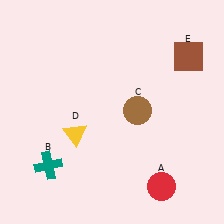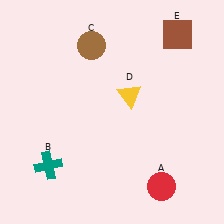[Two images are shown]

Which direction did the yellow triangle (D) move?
The yellow triangle (D) moved right.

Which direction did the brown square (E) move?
The brown square (E) moved up.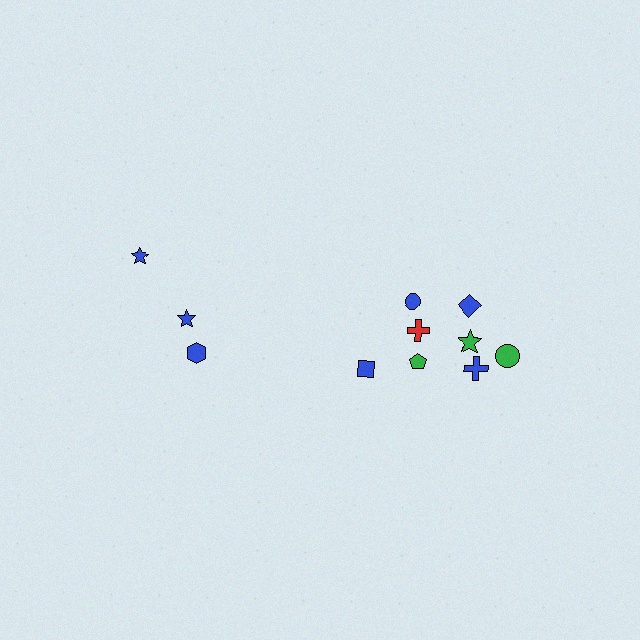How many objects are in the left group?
There are 3 objects.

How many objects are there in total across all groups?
There are 11 objects.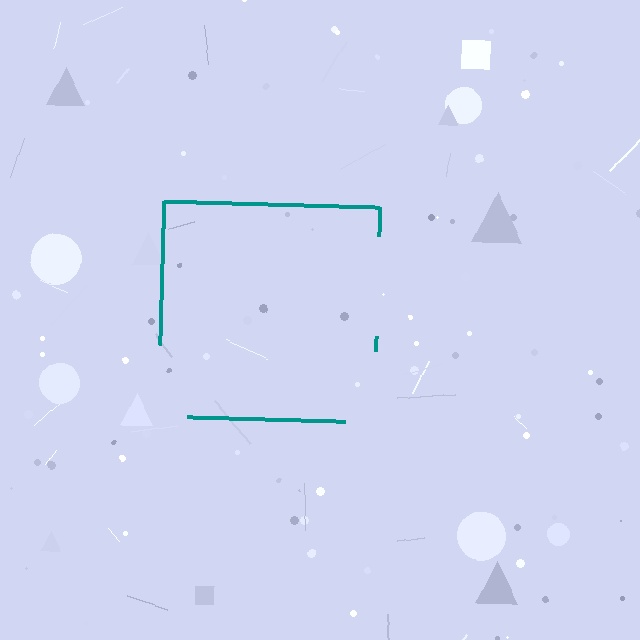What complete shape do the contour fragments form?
The contour fragments form a square.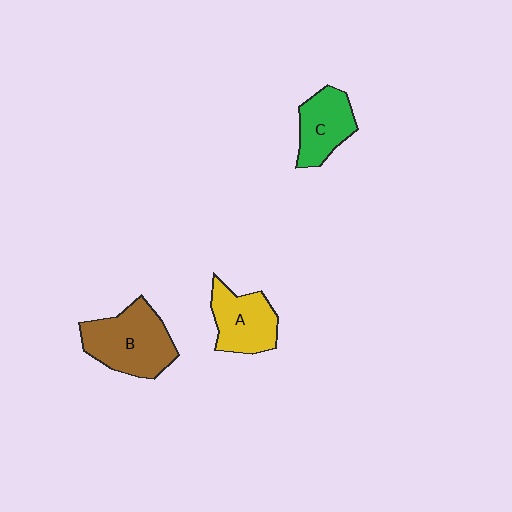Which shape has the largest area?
Shape B (brown).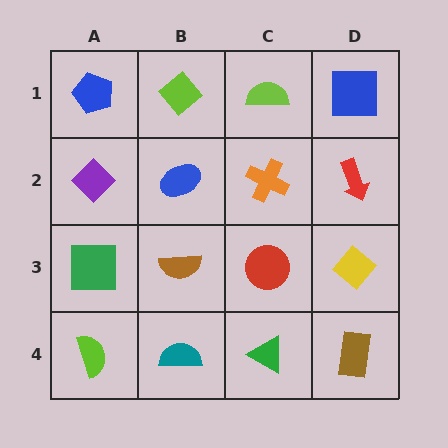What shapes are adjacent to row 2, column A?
A blue pentagon (row 1, column A), a green square (row 3, column A), a blue ellipse (row 2, column B).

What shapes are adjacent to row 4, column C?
A red circle (row 3, column C), a teal semicircle (row 4, column B), a brown rectangle (row 4, column D).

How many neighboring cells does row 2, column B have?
4.